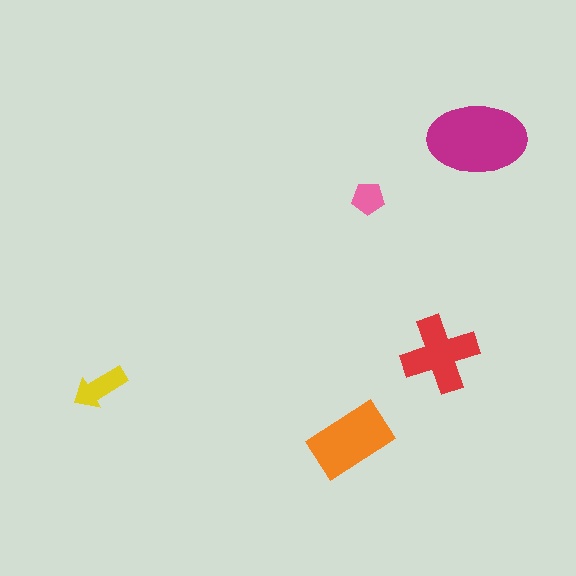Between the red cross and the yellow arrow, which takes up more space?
The red cross.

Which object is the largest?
The magenta ellipse.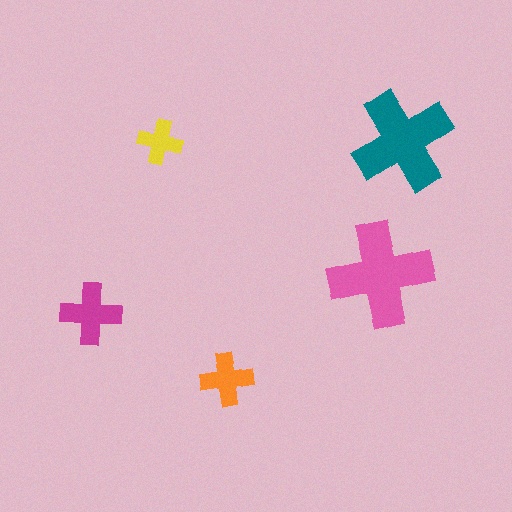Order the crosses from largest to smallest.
the pink one, the teal one, the magenta one, the orange one, the yellow one.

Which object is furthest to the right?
The teal cross is rightmost.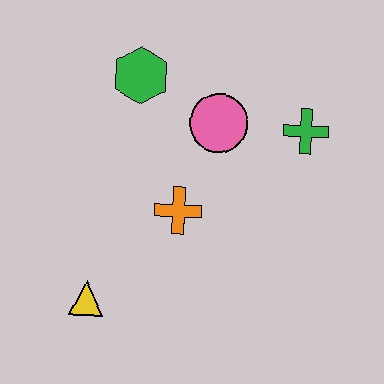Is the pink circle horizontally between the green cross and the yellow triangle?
Yes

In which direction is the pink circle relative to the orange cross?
The pink circle is above the orange cross.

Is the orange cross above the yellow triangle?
Yes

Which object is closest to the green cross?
The pink circle is closest to the green cross.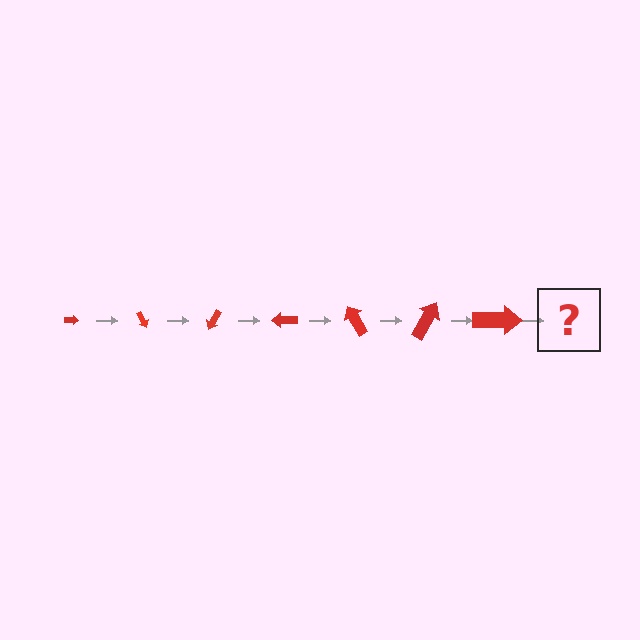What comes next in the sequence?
The next element should be an arrow, larger than the previous one and rotated 420 degrees from the start.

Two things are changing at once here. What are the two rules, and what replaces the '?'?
The two rules are that the arrow grows larger each step and it rotates 60 degrees each step. The '?' should be an arrow, larger than the previous one and rotated 420 degrees from the start.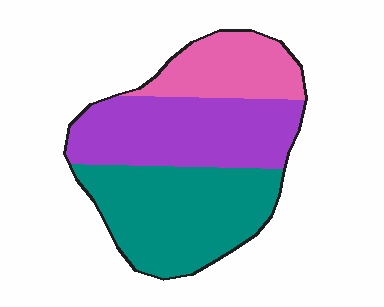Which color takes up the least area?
Pink, at roughly 20%.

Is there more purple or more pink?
Purple.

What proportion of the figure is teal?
Teal covers 41% of the figure.